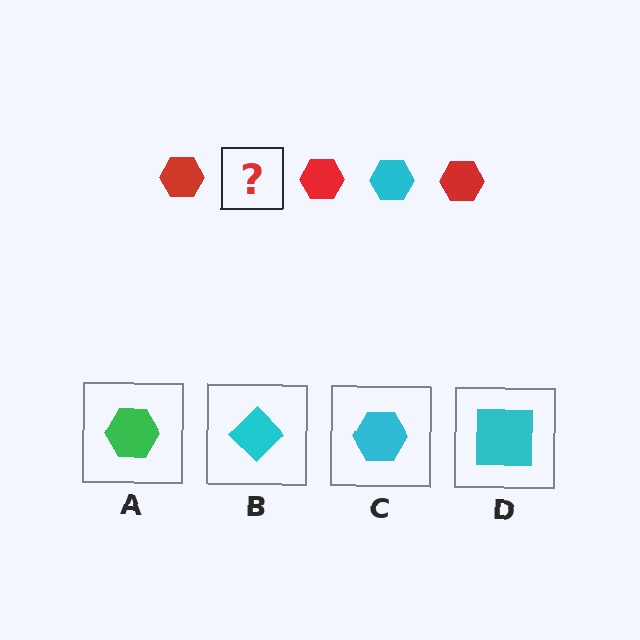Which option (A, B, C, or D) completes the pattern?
C.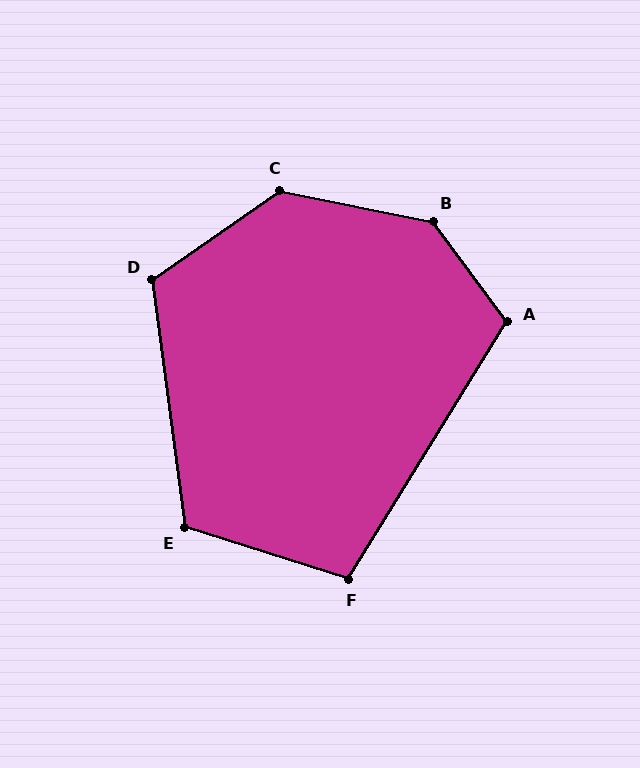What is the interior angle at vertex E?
Approximately 115 degrees (obtuse).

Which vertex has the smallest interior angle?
F, at approximately 104 degrees.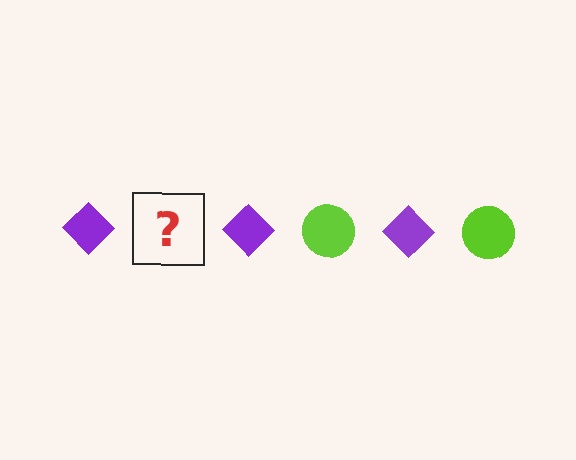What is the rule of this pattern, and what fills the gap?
The rule is that the pattern alternates between purple diamond and lime circle. The gap should be filled with a lime circle.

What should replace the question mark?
The question mark should be replaced with a lime circle.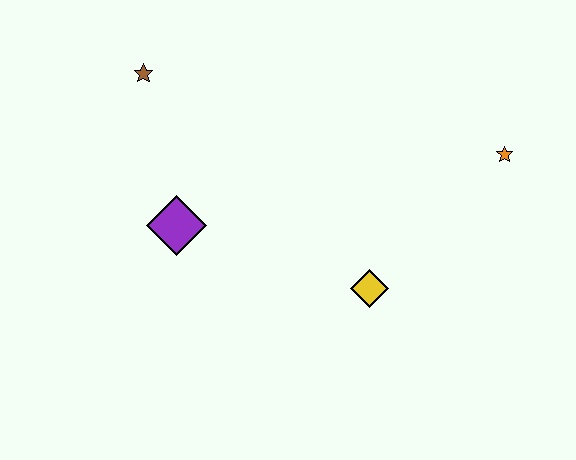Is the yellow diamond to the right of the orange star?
No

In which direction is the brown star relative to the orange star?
The brown star is to the left of the orange star.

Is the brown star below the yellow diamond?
No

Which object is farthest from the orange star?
The brown star is farthest from the orange star.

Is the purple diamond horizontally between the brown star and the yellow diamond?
Yes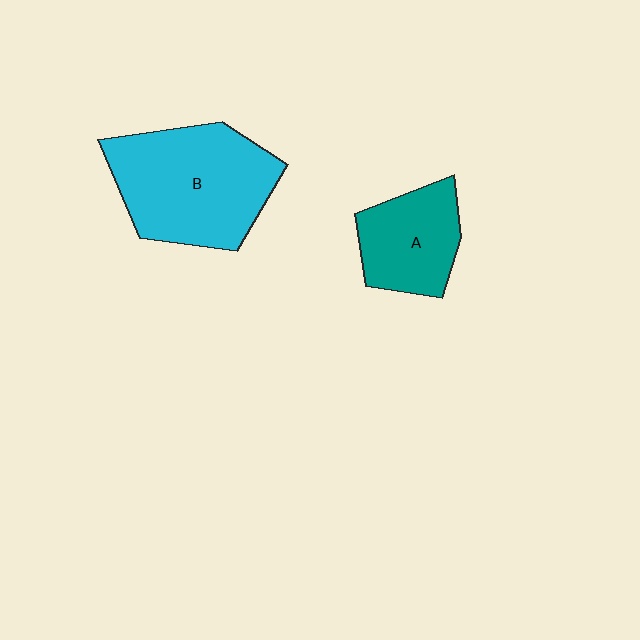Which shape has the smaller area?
Shape A (teal).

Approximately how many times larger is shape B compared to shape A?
Approximately 1.8 times.